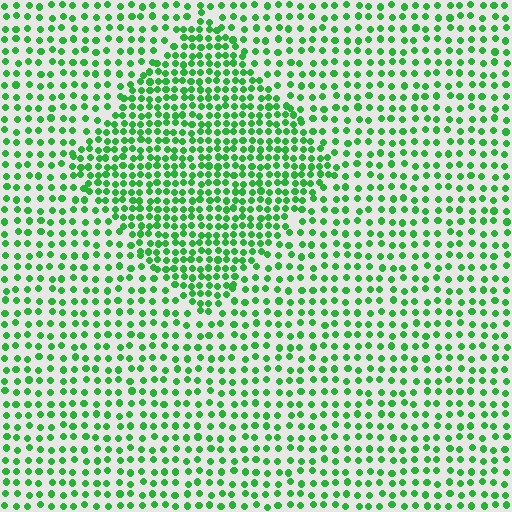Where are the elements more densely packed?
The elements are more densely packed inside the diamond boundary.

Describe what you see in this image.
The image contains small green elements arranged at two different densities. A diamond-shaped region is visible where the elements are more densely packed than the surrounding area.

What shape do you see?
I see a diamond.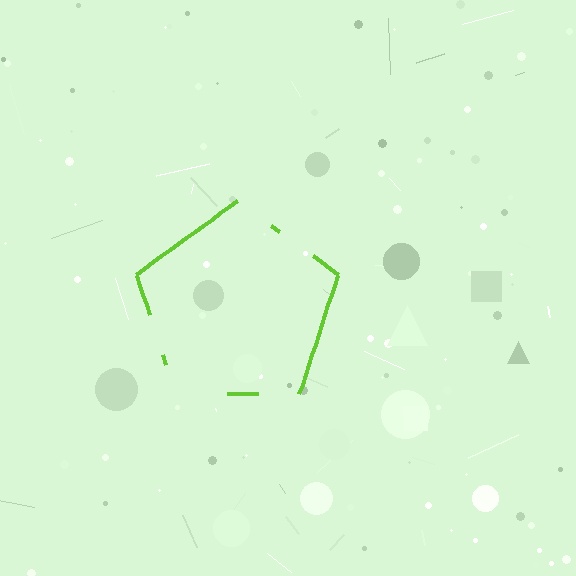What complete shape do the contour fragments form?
The contour fragments form a pentagon.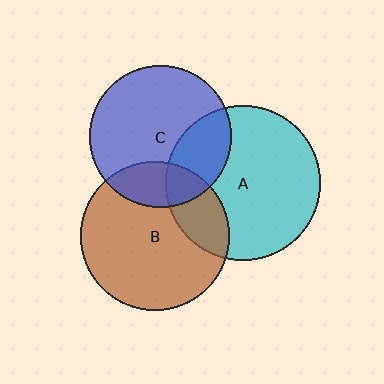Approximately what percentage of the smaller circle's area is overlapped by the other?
Approximately 25%.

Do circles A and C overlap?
Yes.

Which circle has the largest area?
Circle A (cyan).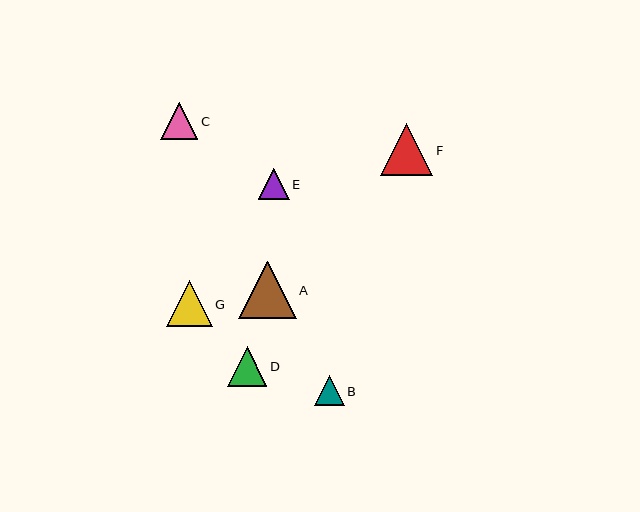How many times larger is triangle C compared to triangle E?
Triangle C is approximately 1.2 times the size of triangle E.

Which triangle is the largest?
Triangle A is the largest with a size of approximately 58 pixels.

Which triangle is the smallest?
Triangle B is the smallest with a size of approximately 30 pixels.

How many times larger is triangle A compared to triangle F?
Triangle A is approximately 1.1 times the size of triangle F.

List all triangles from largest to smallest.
From largest to smallest: A, F, G, D, C, E, B.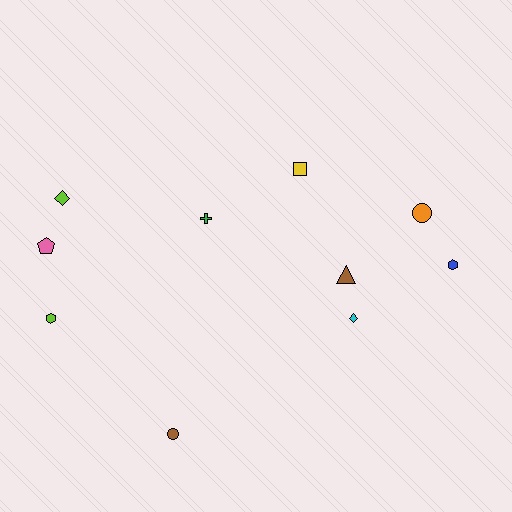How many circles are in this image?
There are 2 circles.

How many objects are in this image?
There are 10 objects.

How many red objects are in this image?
There are no red objects.